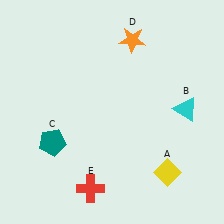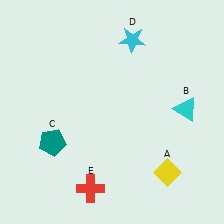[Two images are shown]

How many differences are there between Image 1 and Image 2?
There is 1 difference between the two images.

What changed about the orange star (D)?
In Image 1, D is orange. In Image 2, it changed to cyan.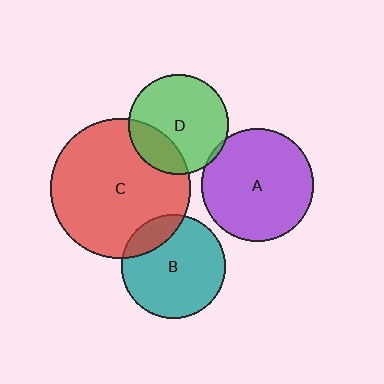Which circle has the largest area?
Circle C (red).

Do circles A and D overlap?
Yes.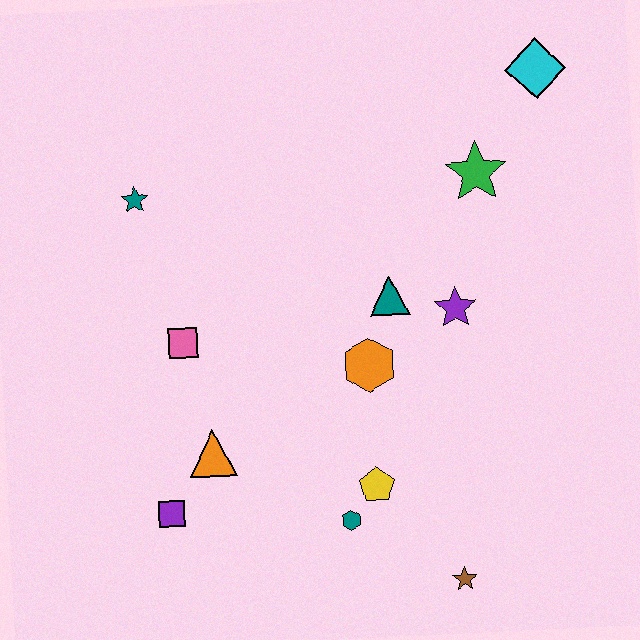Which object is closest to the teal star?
The pink square is closest to the teal star.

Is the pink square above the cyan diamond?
No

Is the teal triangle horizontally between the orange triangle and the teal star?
No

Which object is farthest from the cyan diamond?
The purple square is farthest from the cyan diamond.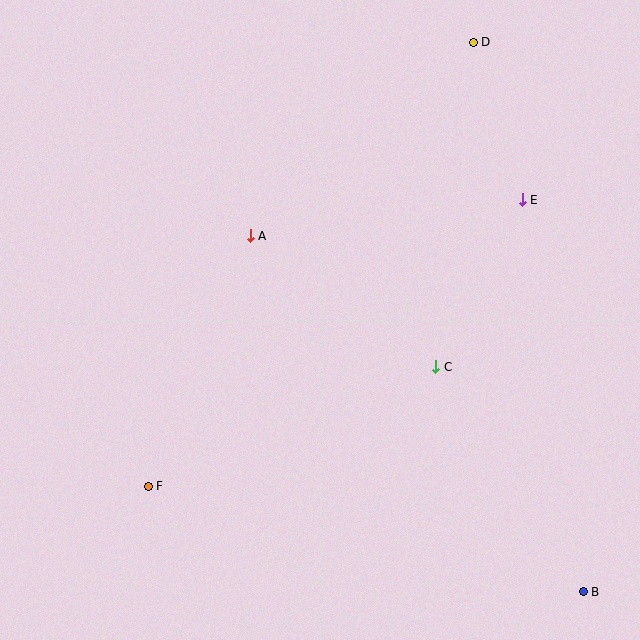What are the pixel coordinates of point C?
Point C is at (436, 367).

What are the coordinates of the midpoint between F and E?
The midpoint between F and E is at (335, 343).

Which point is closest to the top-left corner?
Point A is closest to the top-left corner.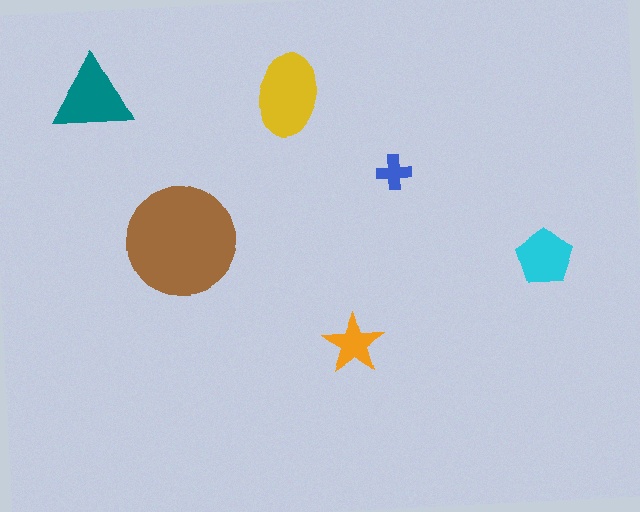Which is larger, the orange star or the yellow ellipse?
The yellow ellipse.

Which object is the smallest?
The blue cross.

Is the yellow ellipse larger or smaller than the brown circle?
Smaller.